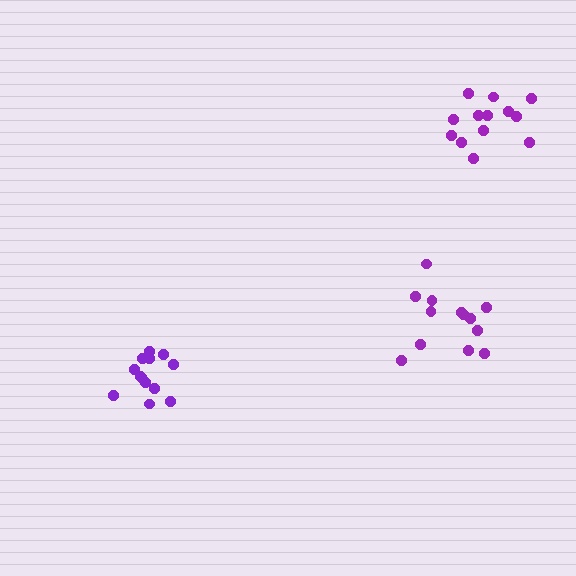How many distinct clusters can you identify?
There are 3 distinct clusters.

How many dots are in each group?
Group 1: 13 dots, Group 2: 13 dots, Group 3: 13 dots (39 total).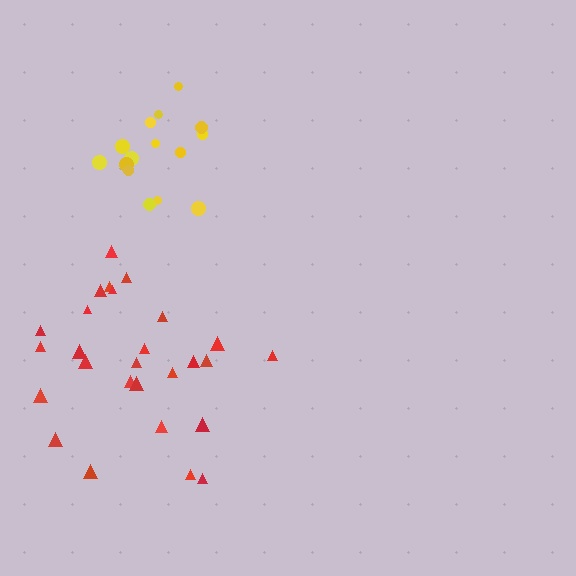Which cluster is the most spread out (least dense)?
Red.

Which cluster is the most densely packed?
Yellow.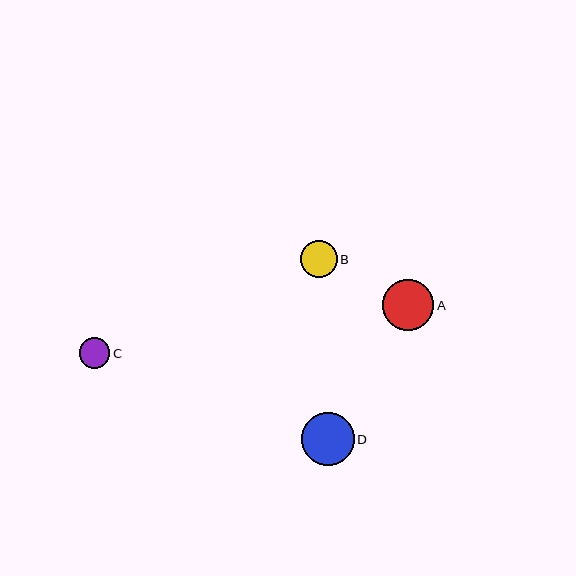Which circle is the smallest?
Circle C is the smallest with a size of approximately 30 pixels.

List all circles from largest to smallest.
From largest to smallest: D, A, B, C.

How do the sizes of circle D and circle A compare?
Circle D and circle A are approximately the same size.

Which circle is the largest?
Circle D is the largest with a size of approximately 52 pixels.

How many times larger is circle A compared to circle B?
Circle A is approximately 1.4 times the size of circle B.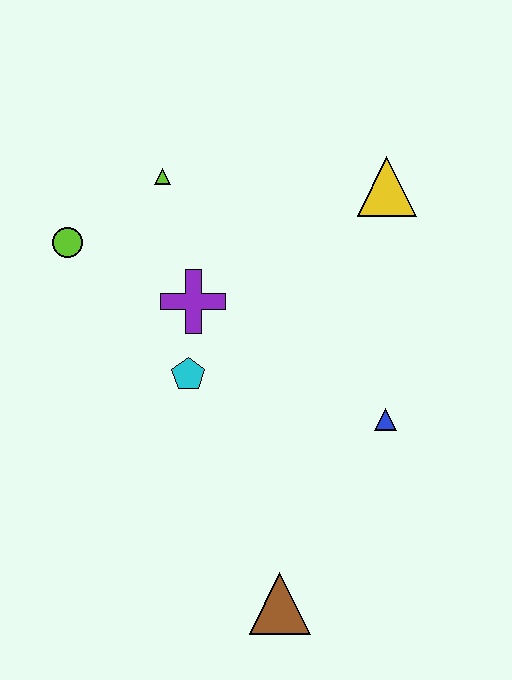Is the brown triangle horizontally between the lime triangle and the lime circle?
No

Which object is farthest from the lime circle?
The brown triangle is farthest from the lime circle.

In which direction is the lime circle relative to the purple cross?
The lime circle is to the left of the purple cross.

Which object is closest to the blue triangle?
The cyan pentagon is closest to the blue triangle.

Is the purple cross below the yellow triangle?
Yes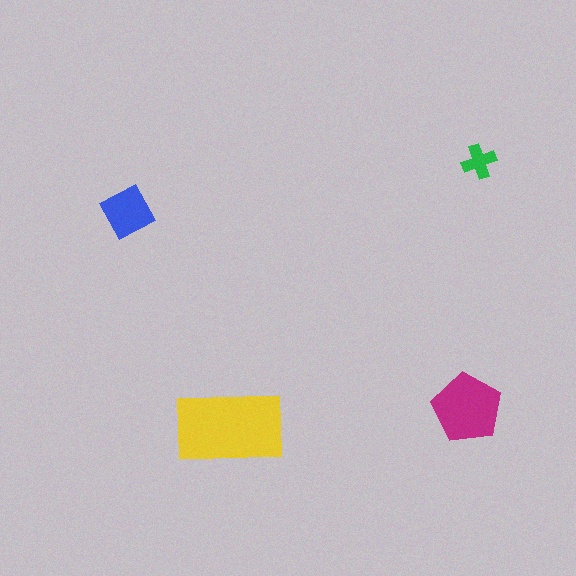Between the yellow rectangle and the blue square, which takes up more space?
The yellow rectangle.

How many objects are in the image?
There are 4 objects in the image.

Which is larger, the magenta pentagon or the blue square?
The magenta pentagon.